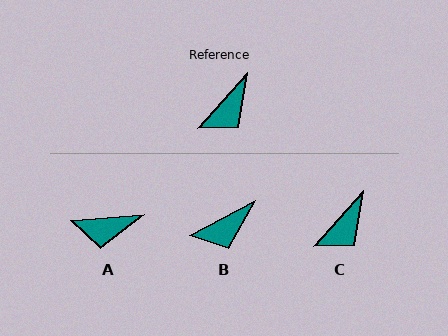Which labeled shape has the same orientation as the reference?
C.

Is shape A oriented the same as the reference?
No, it is off by about 44 degrees.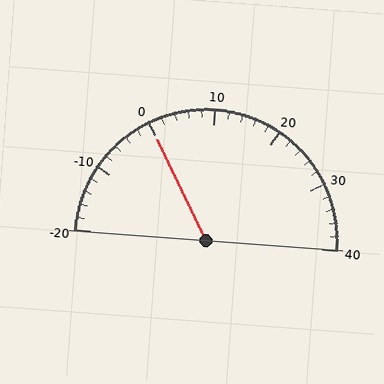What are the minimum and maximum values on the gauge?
The gauge ranges from -20 to 40.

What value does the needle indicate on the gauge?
The needle indicates approximately 0.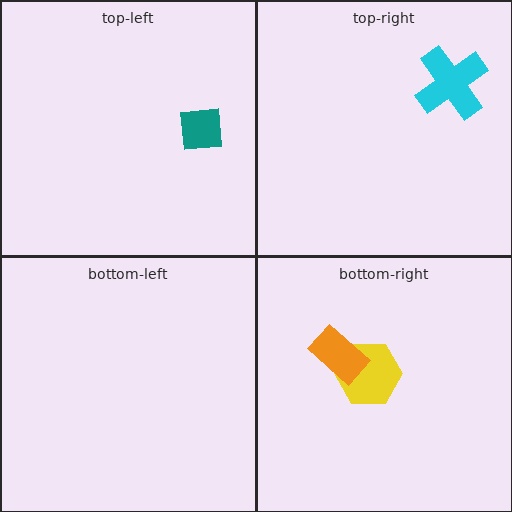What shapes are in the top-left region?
The teal square.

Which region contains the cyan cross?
The top-right region.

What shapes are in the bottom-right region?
The yellow hexagon, the orange rectangle.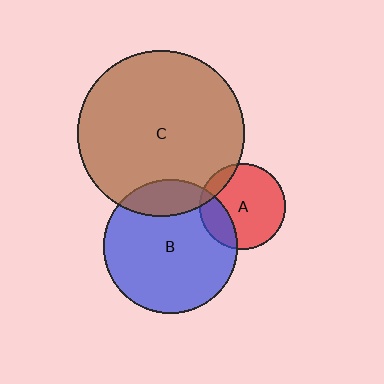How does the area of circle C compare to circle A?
Approximately 3.7 times.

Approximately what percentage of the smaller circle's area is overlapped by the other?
Approximately 15%.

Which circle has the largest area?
Circle C (brown).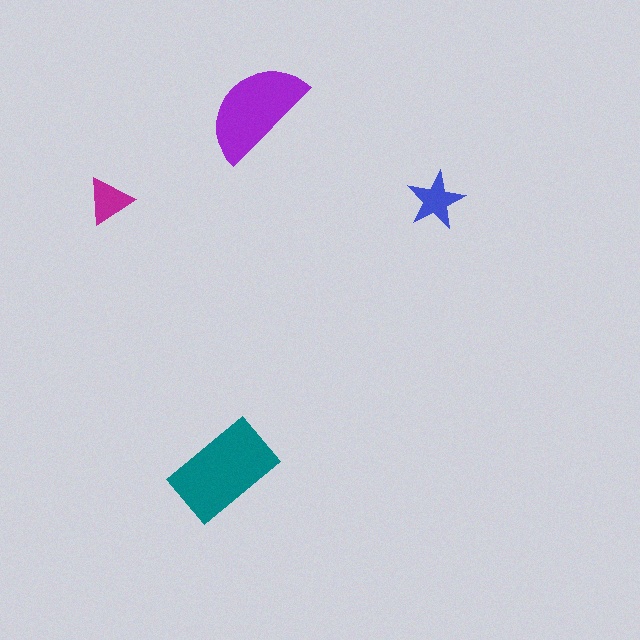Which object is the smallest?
The magenta triangle.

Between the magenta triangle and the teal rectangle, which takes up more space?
The teal rectangle.